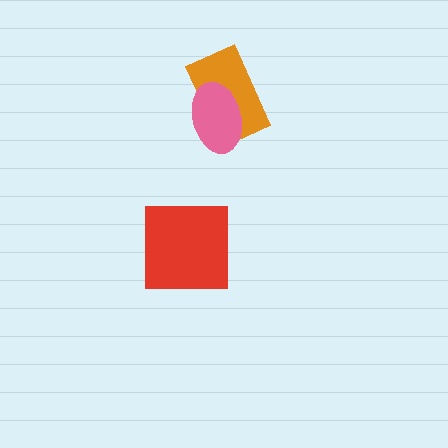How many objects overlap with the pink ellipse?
1 object overlaps with the pink ellipse.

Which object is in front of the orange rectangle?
The pink ellipse is in front of the orange rectangle.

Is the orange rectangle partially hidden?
Yes, it is partially covered by another shape.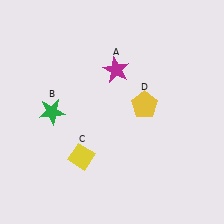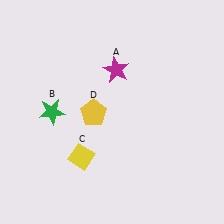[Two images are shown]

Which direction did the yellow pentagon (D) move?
The yellow pentagon (D) moved left.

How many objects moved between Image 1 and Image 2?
1 object moved between the two images.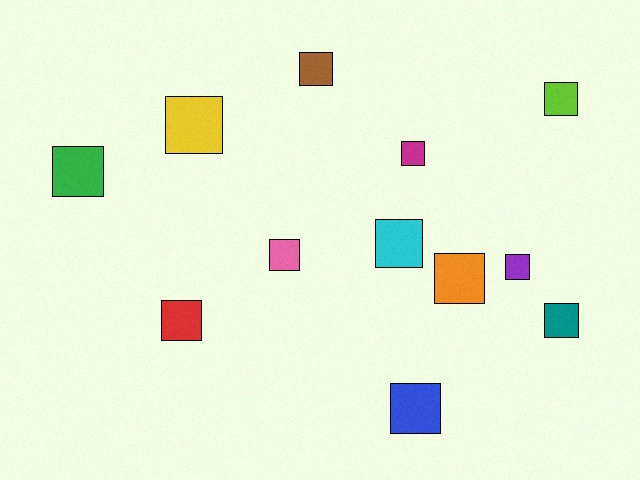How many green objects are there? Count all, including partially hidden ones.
There is 1 green object.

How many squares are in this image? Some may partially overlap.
There are 12 squares.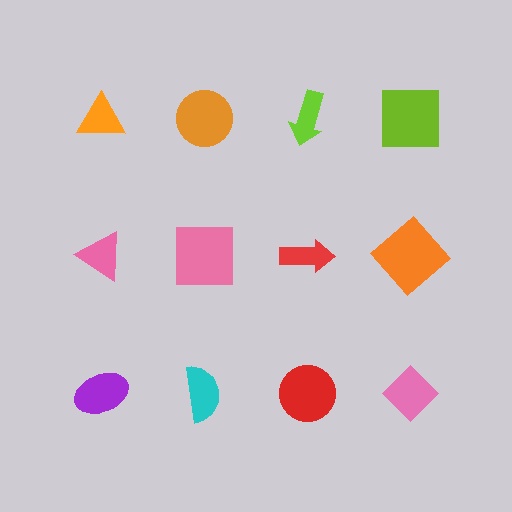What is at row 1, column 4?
A lime square.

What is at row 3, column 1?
A purple ellipse.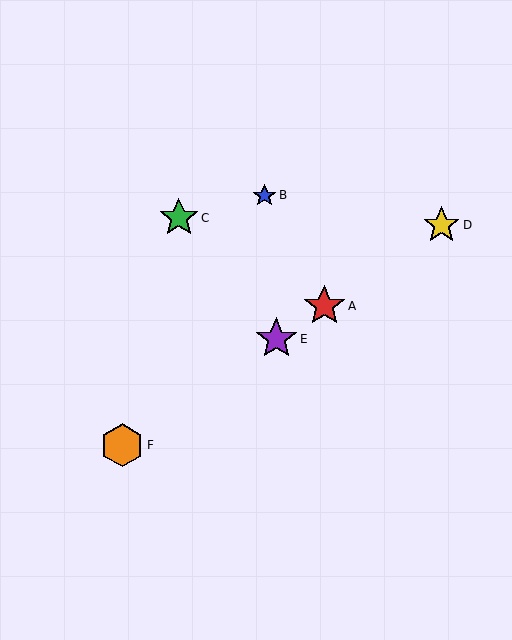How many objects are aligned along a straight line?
4 objects (A, D, E, F) are aligned along a straight line.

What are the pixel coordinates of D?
Object D is at (441, 225).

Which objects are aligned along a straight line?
Objects A, D, E, F are aligned along a straight line.